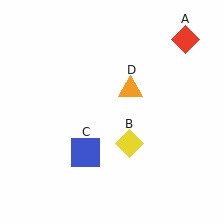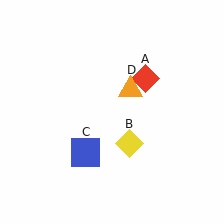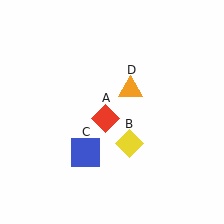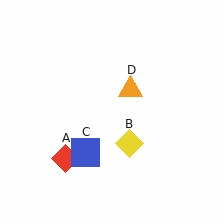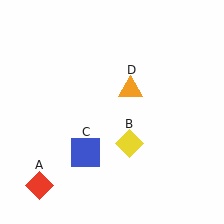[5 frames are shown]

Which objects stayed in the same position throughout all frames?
Yellow diamond (object B) and blue square (object C) and orange triangle (object D) remained stationary.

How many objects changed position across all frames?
1 object changed position: red diamond (object A).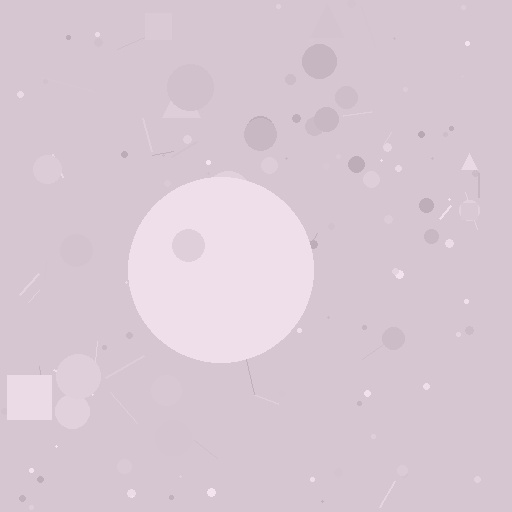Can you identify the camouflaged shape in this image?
The camouflaged shape is a circle.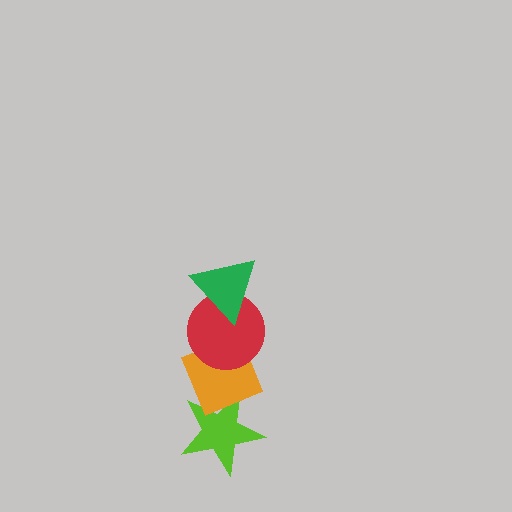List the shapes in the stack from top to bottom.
From top to bottom: the green triangle, the red circle, the orange diamond, the lime star.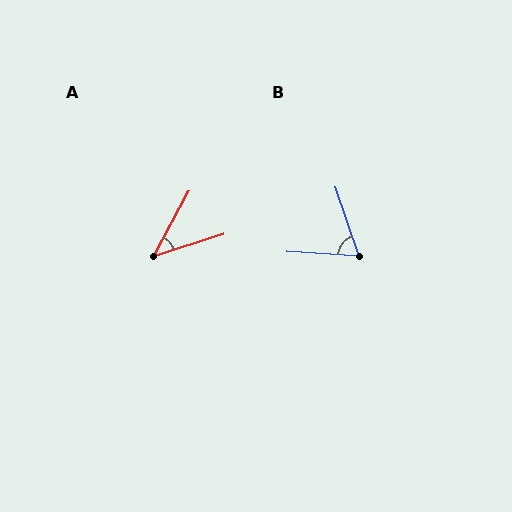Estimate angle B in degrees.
Approximately 68 degrees.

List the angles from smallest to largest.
A (44°), B (68°).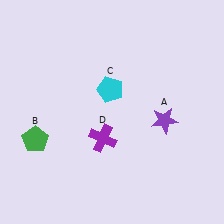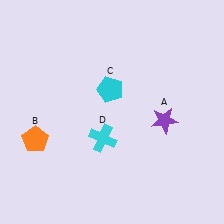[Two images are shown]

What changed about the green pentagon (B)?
In Image 1, B is green. In Image 2, it changed to orange.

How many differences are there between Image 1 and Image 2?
There are 2 differences between the two images.